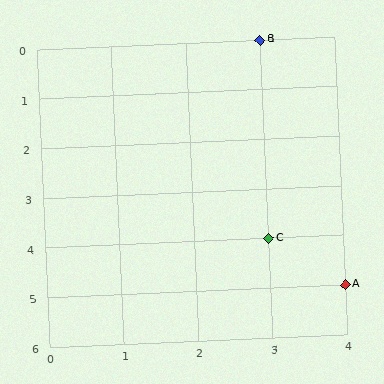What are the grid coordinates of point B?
Point B is at grid coordinates (3, 0).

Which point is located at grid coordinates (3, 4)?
Point C is at (3, 4).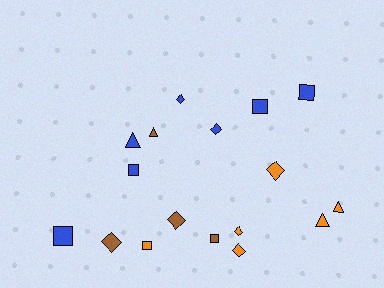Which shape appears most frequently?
Diamond, with 7 objects.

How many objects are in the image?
There are 17 objects.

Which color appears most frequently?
Blue, with 7 objects.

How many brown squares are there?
There is 1 brown square.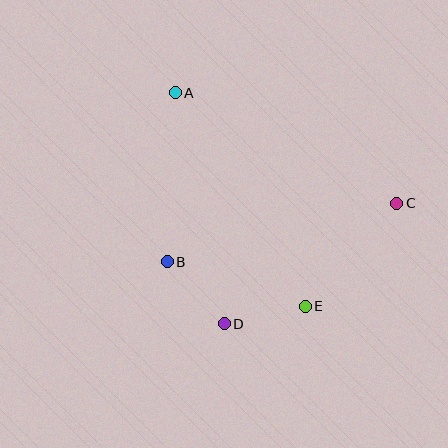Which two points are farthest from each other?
Points A and E are farthest from each other.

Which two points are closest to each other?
Points D and E are closest to each other.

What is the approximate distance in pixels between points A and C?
The distance between A and C is approximately 247 pixels.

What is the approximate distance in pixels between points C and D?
The distance between C and D is approximately 211 pixels.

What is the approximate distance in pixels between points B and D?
The distance between B and D is approximately 84 pixels.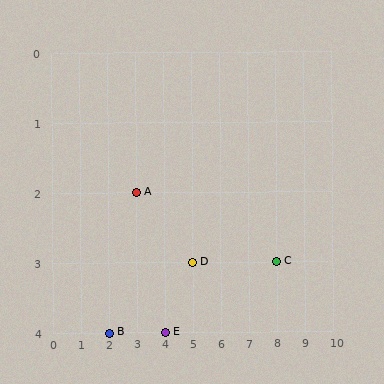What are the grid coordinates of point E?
Point E is at grid coordinates (4, 4).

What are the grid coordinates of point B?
Point B is at grid coordinates (2, 4).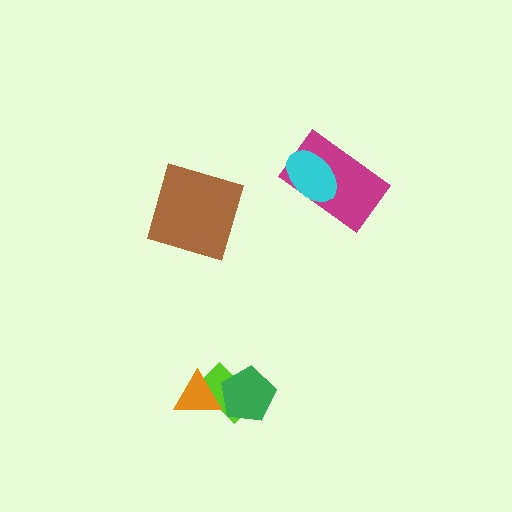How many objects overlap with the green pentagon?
2 objects overlap with the green pentagon.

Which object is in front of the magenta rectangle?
The cyan ellipse is in front of the magenta rectangle.